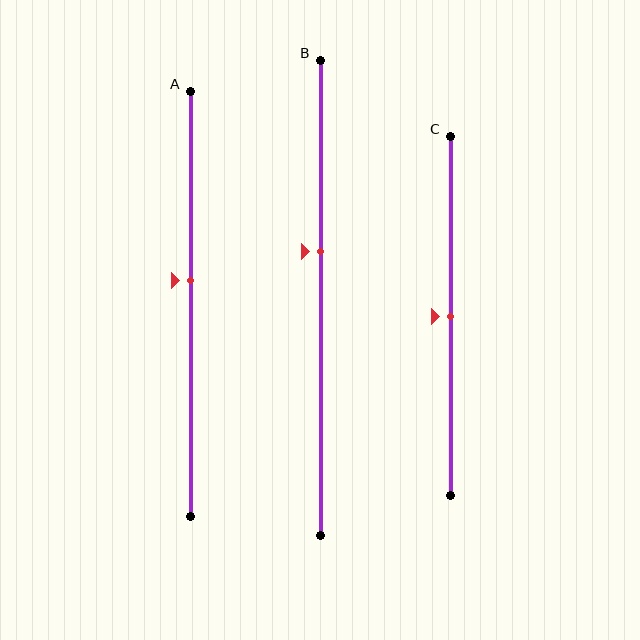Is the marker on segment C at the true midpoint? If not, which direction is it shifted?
Yes, the marker on segment C is at the true midpoint.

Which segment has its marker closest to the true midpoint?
Segment C has its marker closest to the true midpoint.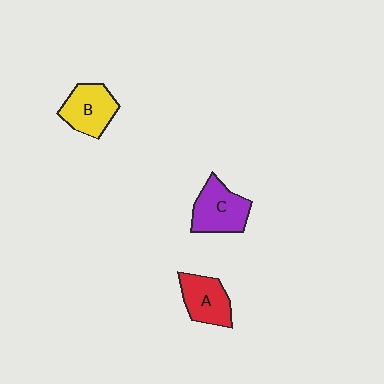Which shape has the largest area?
Shape C (purple).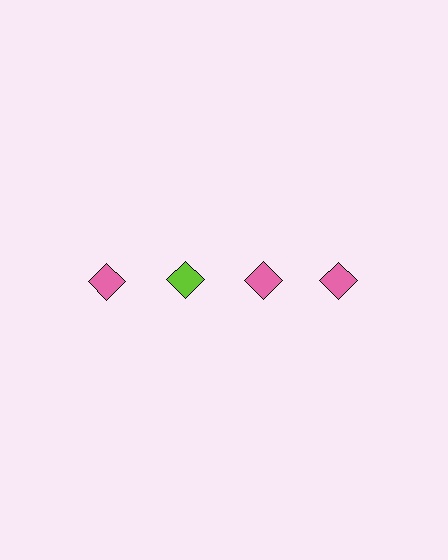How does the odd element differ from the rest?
It has a different color: lime instead of pink.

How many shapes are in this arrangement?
There are 4 shapes arranged in a grid pattern.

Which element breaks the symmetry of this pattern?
The lime diamond in the top row, second from left column breaks the symmetry. All other shapes are pink diamonds.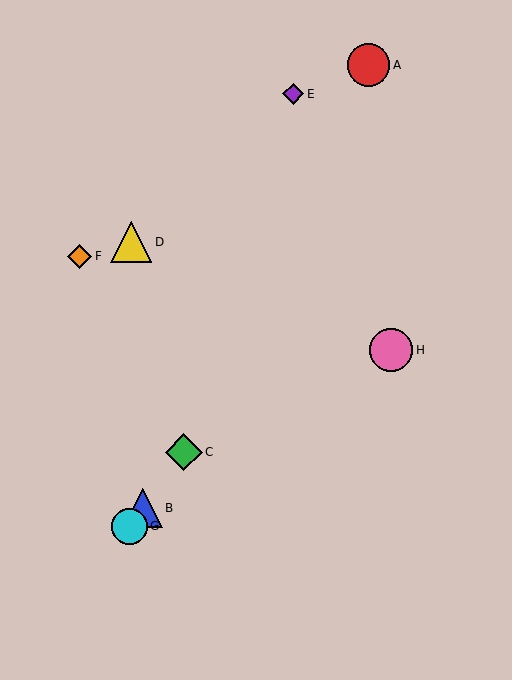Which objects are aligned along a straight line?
Objects B, C, G are aligned along a straight line.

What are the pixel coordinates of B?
Object B is at (143, 508).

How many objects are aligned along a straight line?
3 objects (B, C, G) are aligned along a straight line.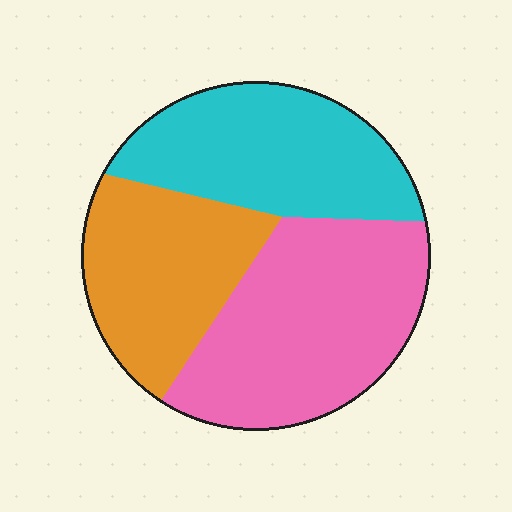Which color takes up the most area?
Pink, at roughly 40%.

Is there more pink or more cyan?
Pink.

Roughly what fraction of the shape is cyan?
Cyan takes up between a quarter and a half of the shape.